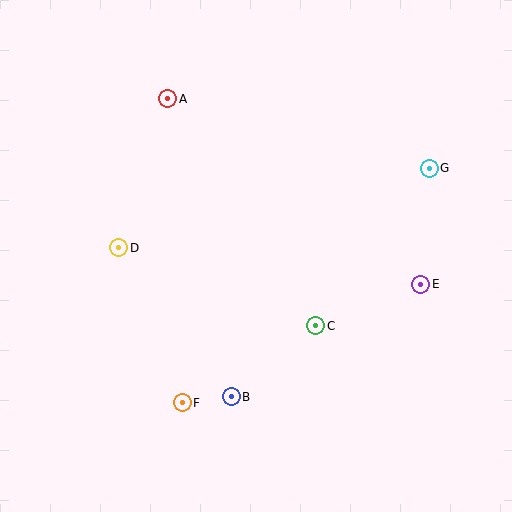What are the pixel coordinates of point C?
Point C is at (316, 326).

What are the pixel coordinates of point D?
Point D is at (119, 248).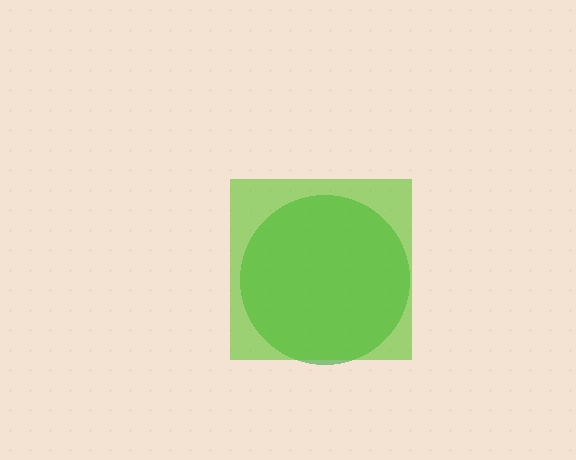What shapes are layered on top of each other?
The layered shapes are: a green circle, a lime square.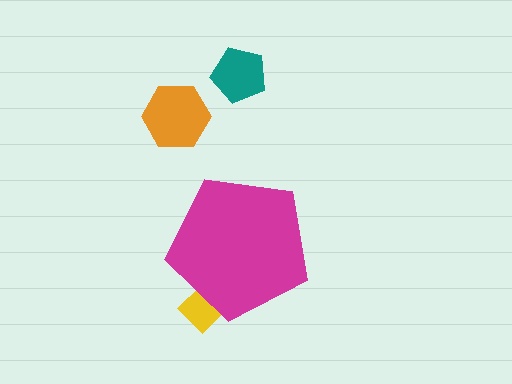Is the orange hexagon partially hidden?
No, the orange hexagon is fully visible.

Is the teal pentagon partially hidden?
No, the teal pentagon is fully visible.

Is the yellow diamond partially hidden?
Yes, the yellow diamond is partially hidden behind the magenta pentagon.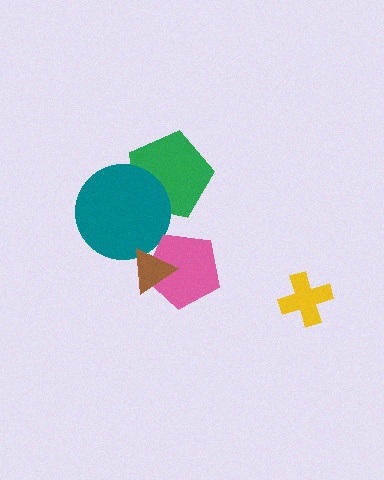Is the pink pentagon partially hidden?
Yes, it is partially covered by another shape.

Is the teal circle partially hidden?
Yes, it is partially covered by another shape.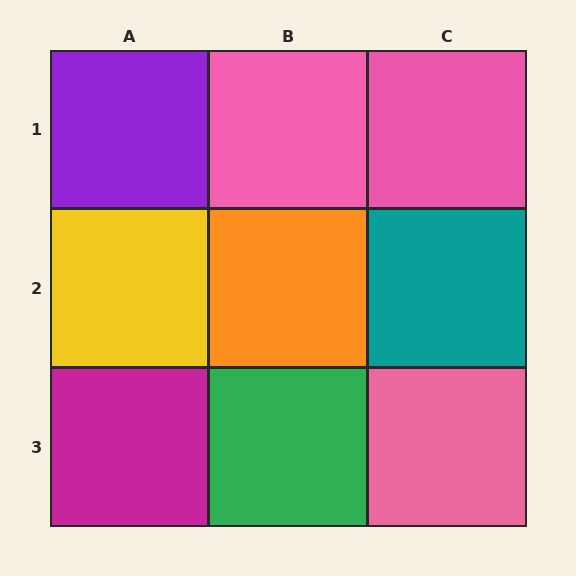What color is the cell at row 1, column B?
Pink.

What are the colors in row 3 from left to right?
Magenta, green, pink.